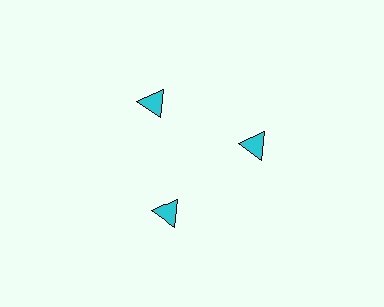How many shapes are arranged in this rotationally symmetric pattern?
There are 3 shapes, arranged in 3 groups of 1.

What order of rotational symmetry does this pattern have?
This pattern has 3-fold rotational symmetry.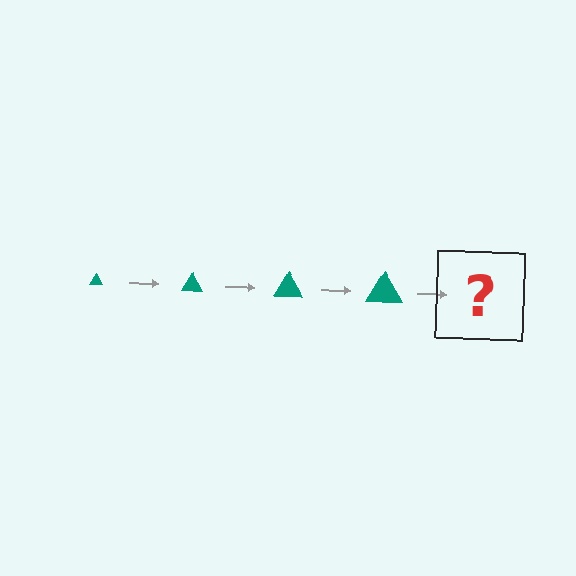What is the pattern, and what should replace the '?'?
The pattern is that the triangle gets progressively larger each step. The '?' should be a teal triangle, larger than the previous one.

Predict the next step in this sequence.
The next step is a teal triangle, larger than the previous one.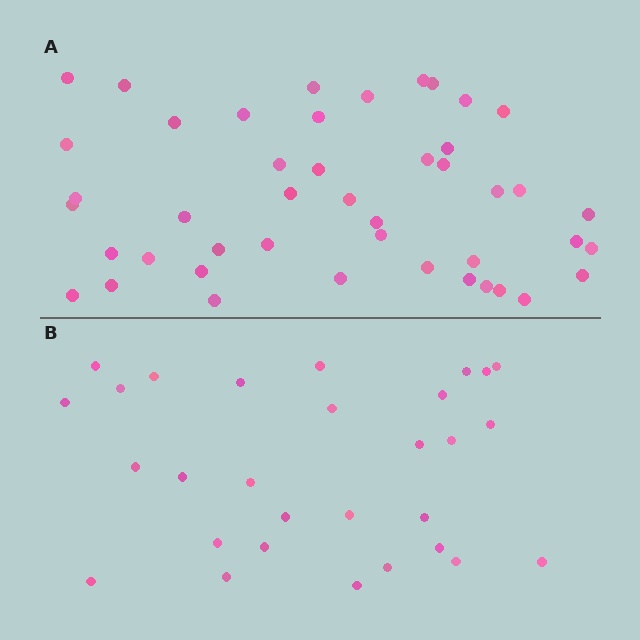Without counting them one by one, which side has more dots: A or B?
Region A (the top region) has more dots.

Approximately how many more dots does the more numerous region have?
Region A has approximately 15 more dots than region B.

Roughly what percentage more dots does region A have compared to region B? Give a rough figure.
About 55% more.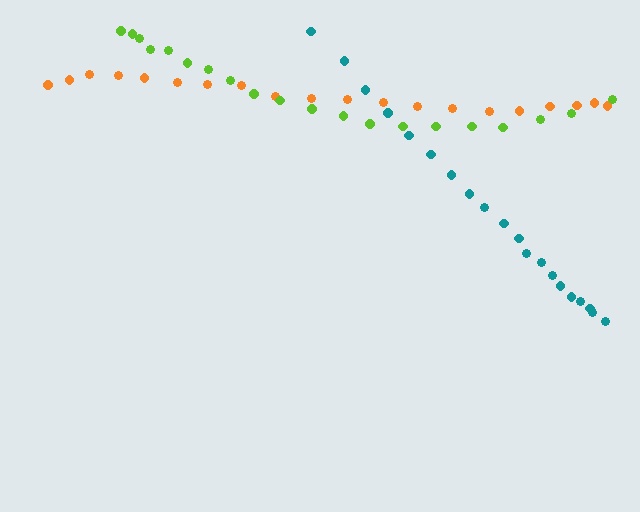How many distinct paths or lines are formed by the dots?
There are 3 distinct paths.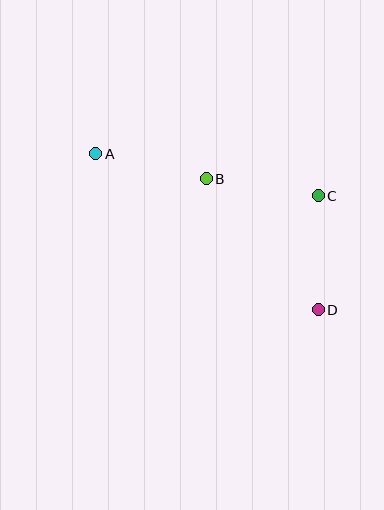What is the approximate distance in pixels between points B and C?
The distance between B and C is approximately 113 pixels.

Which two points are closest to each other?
Points A and B are closest to each other.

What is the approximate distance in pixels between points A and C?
The distance between A and C is approximately 227 pixels.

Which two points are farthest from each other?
Points A and D are farthest from each other.